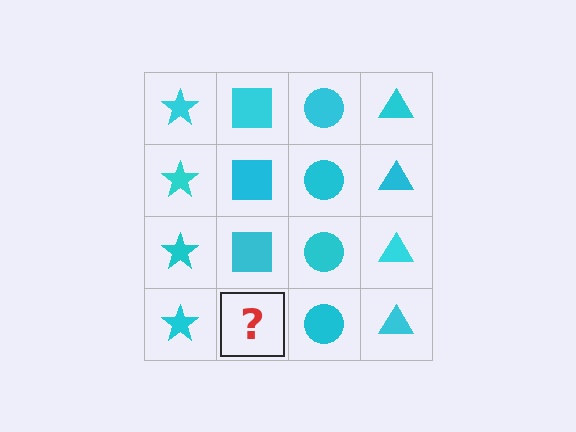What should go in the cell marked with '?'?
The missing cell should contain a cyan square.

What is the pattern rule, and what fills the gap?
The rule is that each column has a consistent shape. The gap should be filled with a cyan square.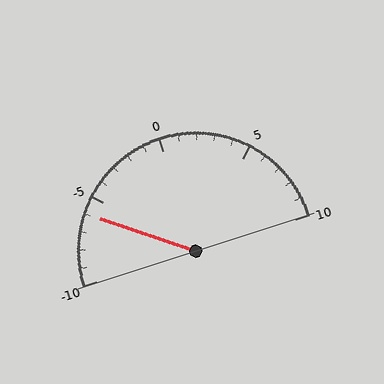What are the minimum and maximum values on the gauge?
The gauge ranges from -10 to 10.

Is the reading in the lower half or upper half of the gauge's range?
The reading is in the lower half of the range (-10 to 10).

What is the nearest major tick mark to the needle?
The nearest major tick mark is -5.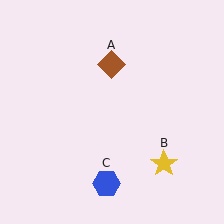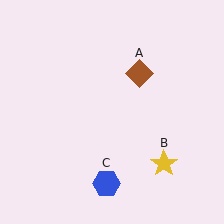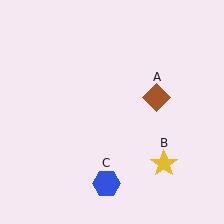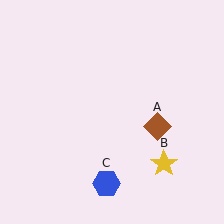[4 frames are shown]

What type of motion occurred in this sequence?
The brown diamond (object A) rotated clockwise around the center of the scene.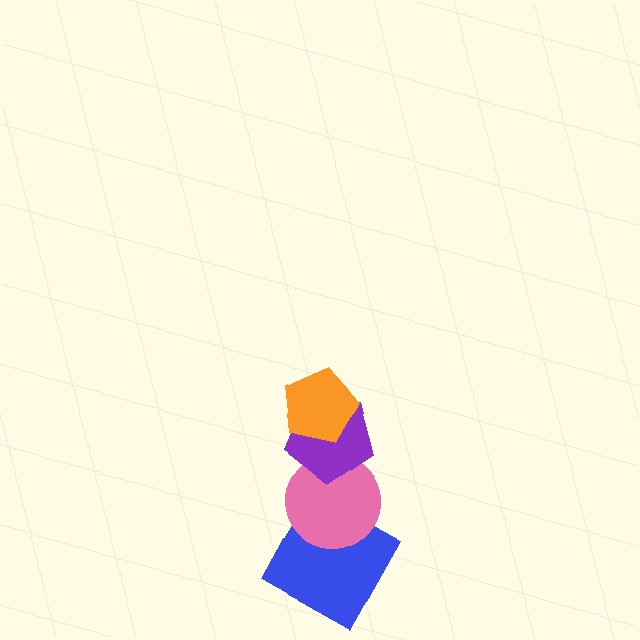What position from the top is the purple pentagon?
The purple pentagon is 2nd from the top.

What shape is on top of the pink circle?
The purple pentagon is on top of the pink circle.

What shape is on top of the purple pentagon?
The orange pentagon is on top of the purple pentagon.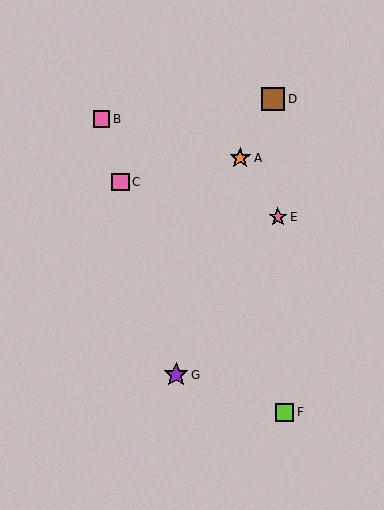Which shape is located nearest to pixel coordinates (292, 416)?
The lime square (labeled F) at (285, 412) is nearest to that location.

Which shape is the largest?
The purple star (labeled G) is the largest.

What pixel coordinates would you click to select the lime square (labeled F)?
Click at (285, 412) to select the lime square F.